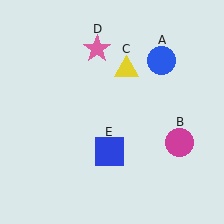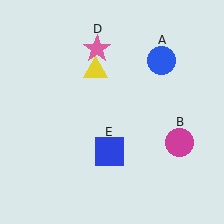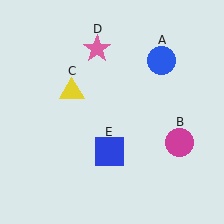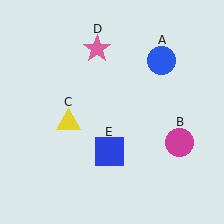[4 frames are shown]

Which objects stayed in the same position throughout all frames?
Blue circle (object A) and magenta circle (object B) and pink star (object D) and blue square (object E) remained stationary.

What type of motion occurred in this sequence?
The yellow triangle (object C) rotated counterclockwise around the center of the scene.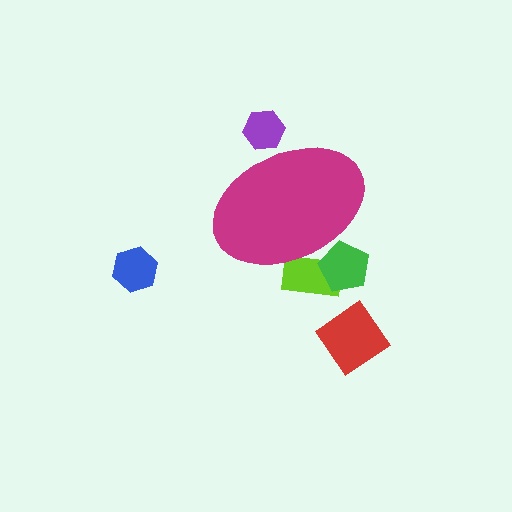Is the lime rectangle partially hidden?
Yes, the lime rectangle is partially hidden behind the magenta ellipse.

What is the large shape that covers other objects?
A magenta ellipse.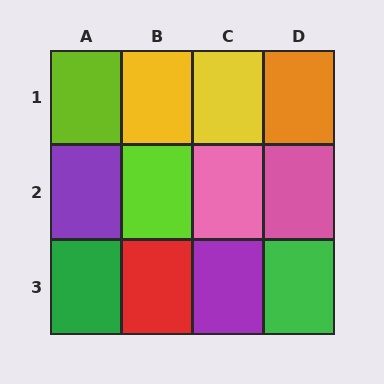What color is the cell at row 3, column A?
Green.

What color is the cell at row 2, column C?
Pink.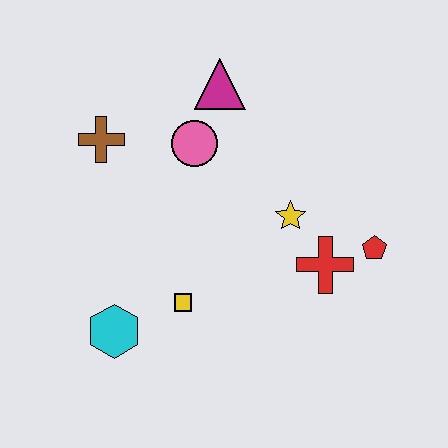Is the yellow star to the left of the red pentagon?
Yes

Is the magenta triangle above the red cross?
Yes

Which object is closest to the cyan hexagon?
The yellow square is closest to the cyan hexagon.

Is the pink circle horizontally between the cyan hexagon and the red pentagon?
Yes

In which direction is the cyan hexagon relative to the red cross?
The cyan hexagon is to the left of the red cross.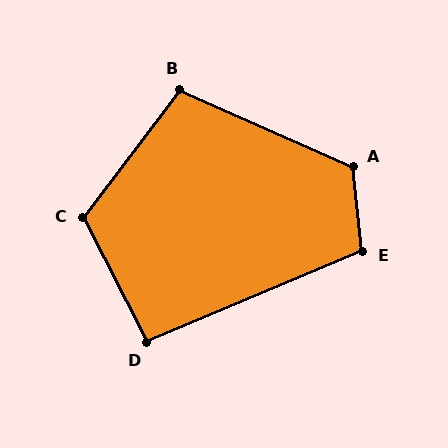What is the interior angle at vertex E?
Approximately 106 degrees (obtuse).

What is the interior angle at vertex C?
Approximately 116 degrees (obtuse).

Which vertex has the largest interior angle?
A, at approximately 120 degrees.